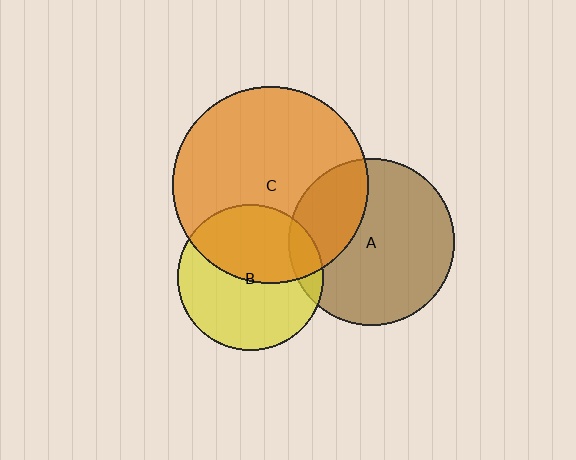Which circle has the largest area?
Circle C (orange).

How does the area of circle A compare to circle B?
Approximately 1.3 times.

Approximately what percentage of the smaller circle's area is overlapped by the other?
Approximately 30%.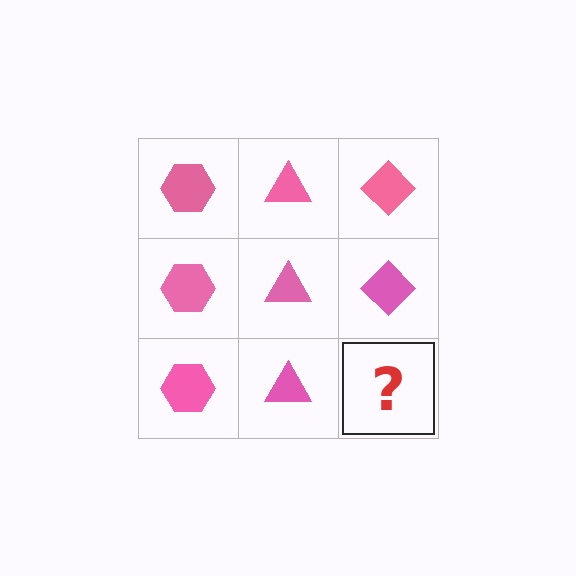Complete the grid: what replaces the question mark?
The question mark should be replaced with a pink diamond.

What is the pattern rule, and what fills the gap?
The rule is that each column has a consistent shape. The gap should be filled with a pink diamond.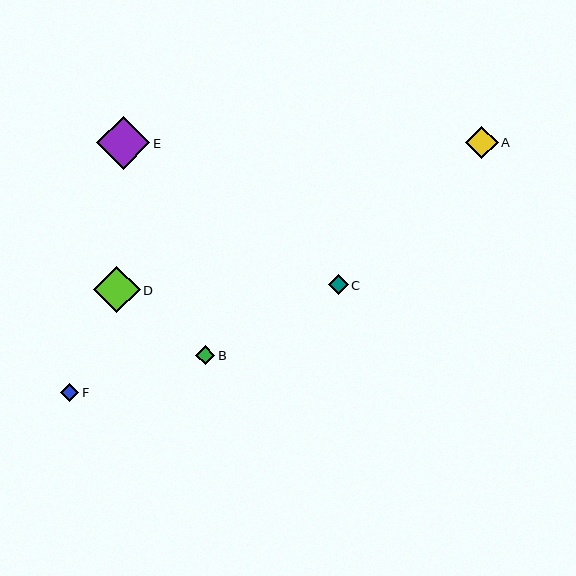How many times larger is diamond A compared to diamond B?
Diamond A is approximately 1.7 times the size of diamond B.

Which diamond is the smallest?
Diamond F is the smallest with a size of approximately 18 pixels.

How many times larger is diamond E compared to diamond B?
Diamond E is approximately 2.8 times the size of diamond B.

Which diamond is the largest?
Diamond E is the largest with a size of approximately 53 pixels.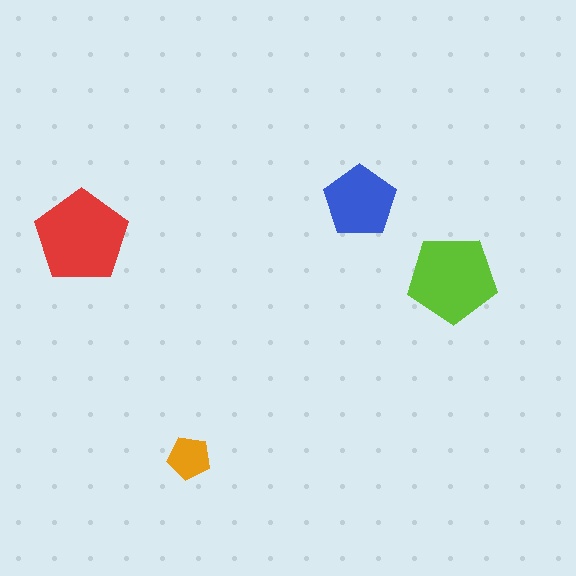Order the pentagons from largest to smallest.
the red one, the lime one, the blue one, the orange one.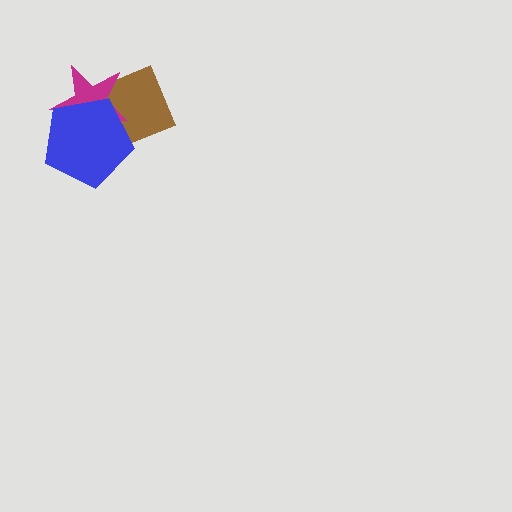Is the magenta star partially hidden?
Yes, it is partially covered by another shape.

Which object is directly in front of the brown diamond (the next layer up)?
The magenta star is directly in front of the brown diamond.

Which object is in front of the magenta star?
The blue pentagon is in front of the magenta star.